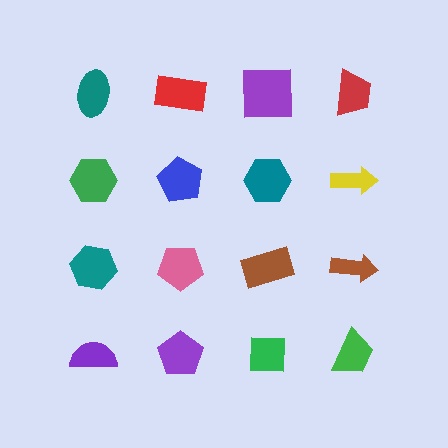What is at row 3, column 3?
A brown rectangle.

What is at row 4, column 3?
A green square.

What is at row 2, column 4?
A yellow arrow.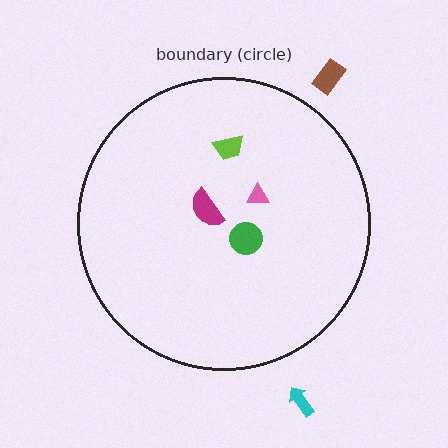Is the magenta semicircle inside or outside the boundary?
Inside.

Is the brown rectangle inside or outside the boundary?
Outside.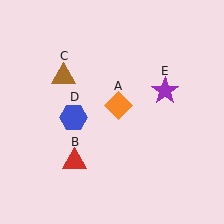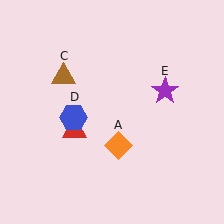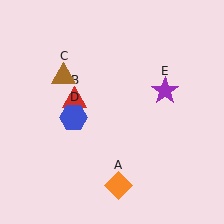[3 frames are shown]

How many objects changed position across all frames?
2 objects changed position: orange diamond (object A), red triangle (object B).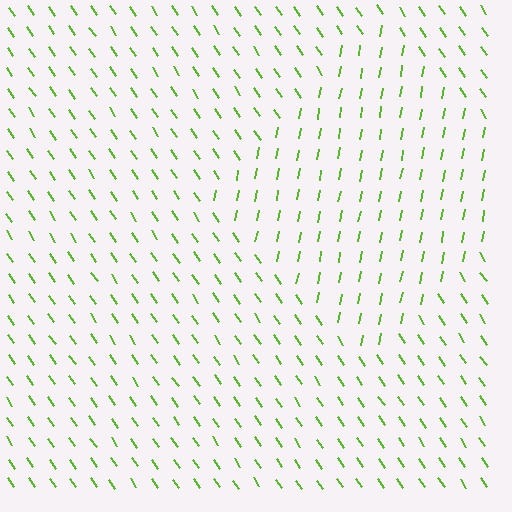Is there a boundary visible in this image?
Yes, there is a texture boundary formed by a change in line orientation.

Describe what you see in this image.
The image is filled with small lime line segments. A diamond region in the image has lines oriented differently from the surrounding lines, creating a visible texture boundary.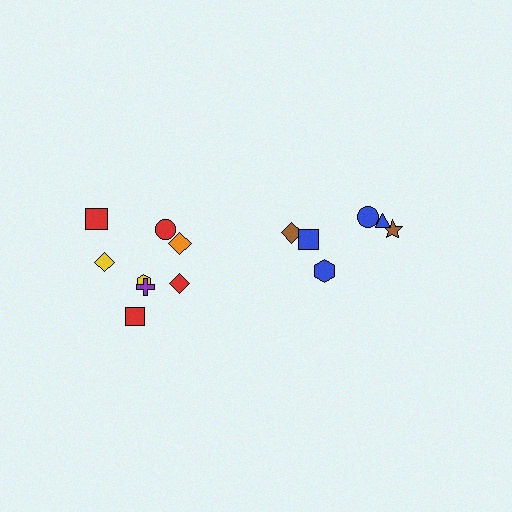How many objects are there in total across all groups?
There are 14 objects.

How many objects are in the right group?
There are 6 objects.